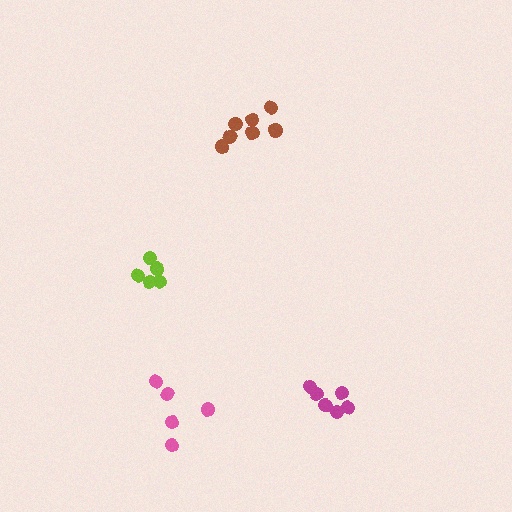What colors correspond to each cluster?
The clusters are colored: lime, pink, brown, magenta.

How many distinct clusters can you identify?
There are 4 distinct clusters.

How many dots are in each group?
Group 1: 5 dots, Group 2: 5 dots, Group 3: 7 dots, Group 4: 6 dots (23 total).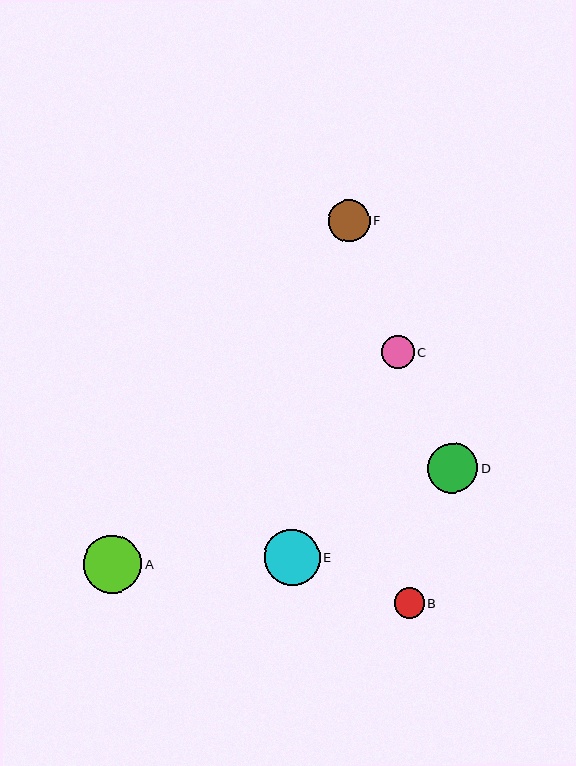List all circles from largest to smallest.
From largest to smallest: A, E, D, F, C, B.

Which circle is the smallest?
Circle B is the smallest with a size of approximately 30 pixels.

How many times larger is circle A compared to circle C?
Circle A is approximately 1.8 times the size of circle C.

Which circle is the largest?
Circle A is the largest with a size of approximately 59 pixels.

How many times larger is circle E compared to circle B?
Circle E is approximately 1.9 times the size of circle B.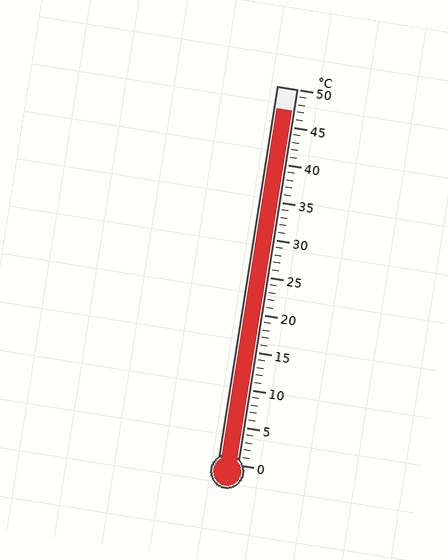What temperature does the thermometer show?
The thermometer shows approximately 47°C.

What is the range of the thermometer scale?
The thermometer scale ranges from 0°C to 50°C.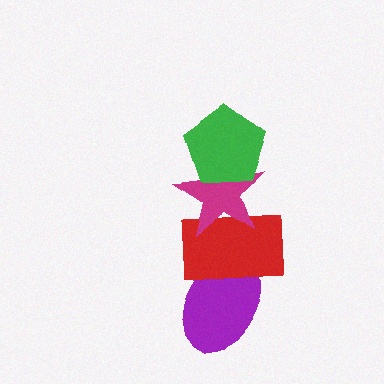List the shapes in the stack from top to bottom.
From top to bottom: the green pentagon, the magenta star, the red rectangle, the purple ellipse.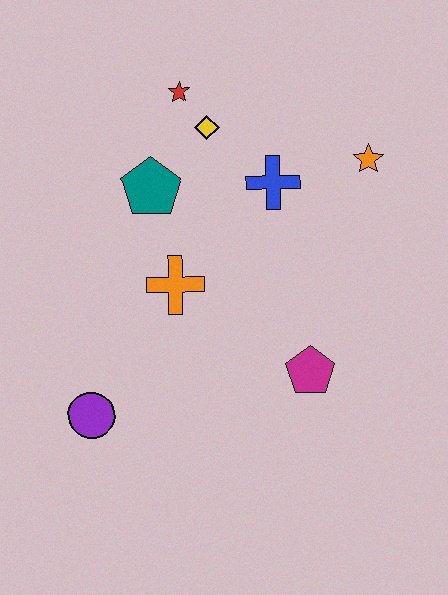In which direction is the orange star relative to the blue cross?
The orange star is to the right of the blue cross.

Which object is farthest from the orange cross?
The orange star is farthest from the orange cross.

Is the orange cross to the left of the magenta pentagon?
Yes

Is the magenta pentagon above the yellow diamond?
No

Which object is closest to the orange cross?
The teal pentagon is closest to the orange cross.